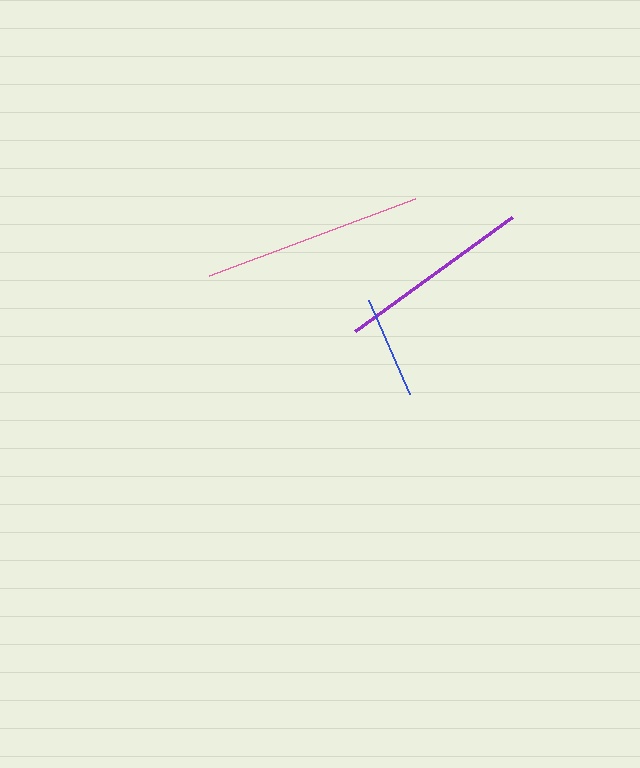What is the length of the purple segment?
The purple segment is approximately 194 pixels long.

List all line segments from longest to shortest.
From longest to shortest: pink, purple, blue.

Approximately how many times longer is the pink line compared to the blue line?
The pink line is approximately 2.2 times the length of the blue line.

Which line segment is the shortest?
The blue line is the shortest at approximately 102 pixels.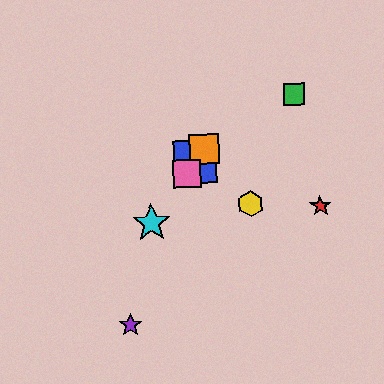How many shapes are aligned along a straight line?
4 shapes (the blue square, the orange square, the cyan star, the pink square) are aligned along a straight line.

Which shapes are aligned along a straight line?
The blue square, the orange square, the cyan star, the pink square are aligned along a straight line.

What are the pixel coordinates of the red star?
The red star is at (320, 206).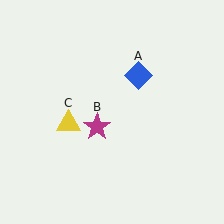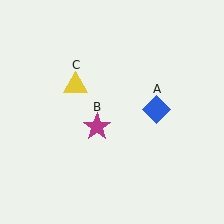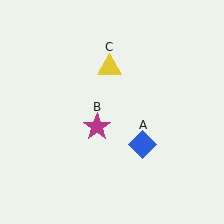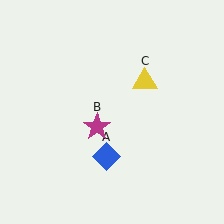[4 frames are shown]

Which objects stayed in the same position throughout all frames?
Magenta star (object B) remained stationary.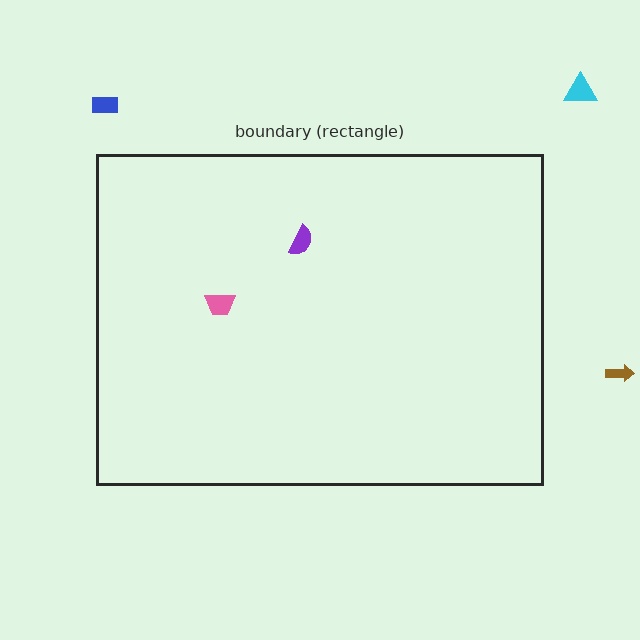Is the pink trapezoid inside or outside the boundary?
Inside.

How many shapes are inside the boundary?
2 inside, 3 outside.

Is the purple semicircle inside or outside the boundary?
Inside.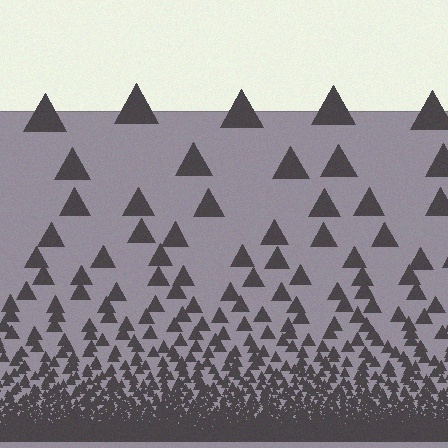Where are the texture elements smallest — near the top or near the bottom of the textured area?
Near the bottom.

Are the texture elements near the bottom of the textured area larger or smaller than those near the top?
Smaller. The gradient is inverted — elements near the bottom are smaller and denser.